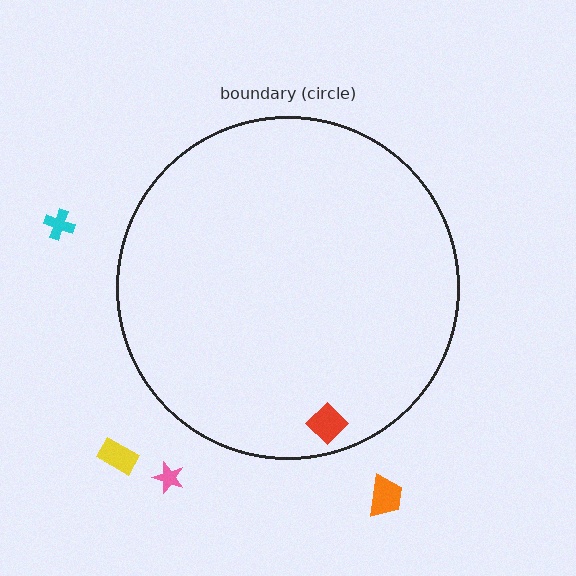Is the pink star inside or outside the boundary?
Outside.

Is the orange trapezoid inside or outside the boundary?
Outside.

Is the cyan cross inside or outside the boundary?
Outside.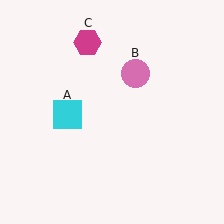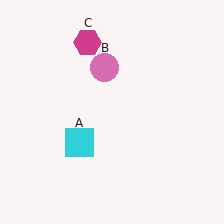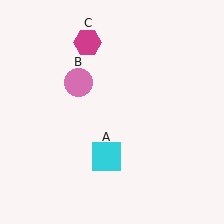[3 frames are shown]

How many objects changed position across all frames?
2 objects changed position: cyan square (object A), pink circle (object B).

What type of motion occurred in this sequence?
The cyan square (object A), pink circle (object B) rotated counterclockwise around the center of the scene.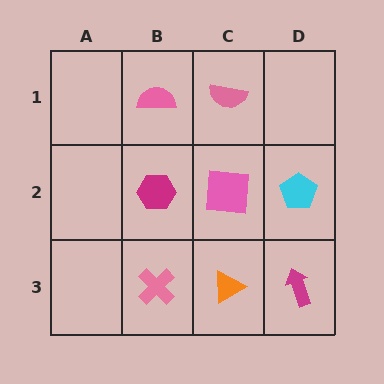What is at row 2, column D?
A cyan pentagon.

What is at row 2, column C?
A pink square.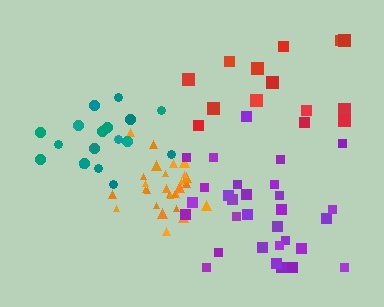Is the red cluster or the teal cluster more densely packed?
Teal.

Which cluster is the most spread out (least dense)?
Red.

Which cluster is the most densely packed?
Orange.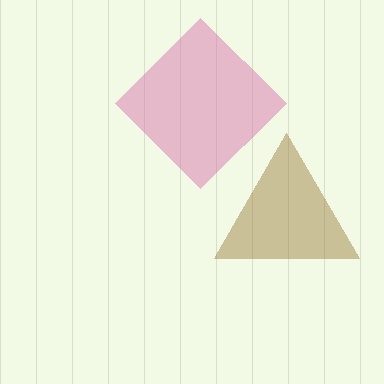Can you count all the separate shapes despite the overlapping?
Yes, there are 2 separate shapes.